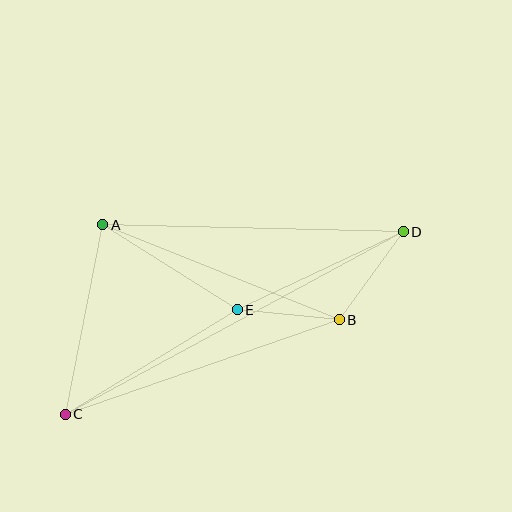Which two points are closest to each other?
Points B and E are closest to each other.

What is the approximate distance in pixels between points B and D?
The distance between B and D is approximately 109 pixels.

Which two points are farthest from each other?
Points C and D are farthest from each other.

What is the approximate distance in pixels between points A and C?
The distance between A and C is approximately 193 pixels.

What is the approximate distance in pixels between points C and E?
The distance between C and E is approximately 201 pixels.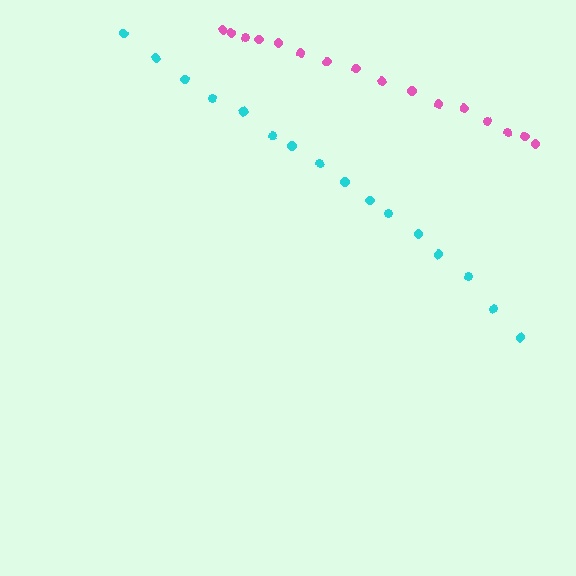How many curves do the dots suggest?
There are 2 distinct paths.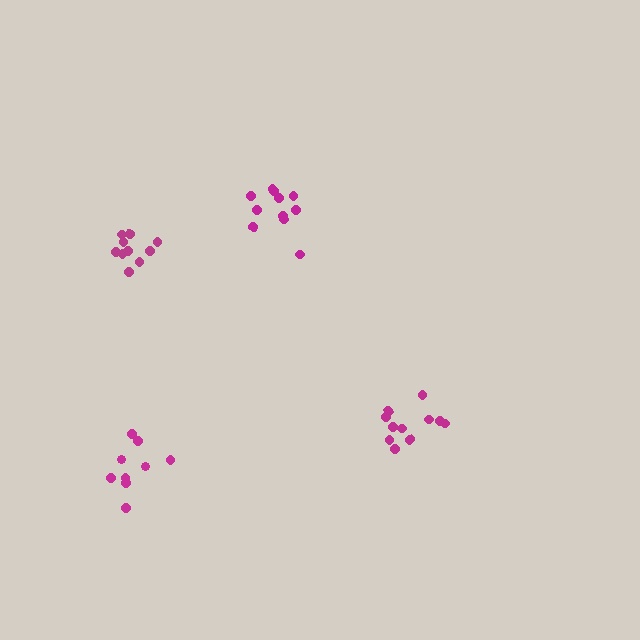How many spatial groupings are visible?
There are 4 spatial groupings.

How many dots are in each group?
Group 1: 9 dots, Group 2: 10 dots, Group 3: 11 dots, Group 4: 11 dots (41 total).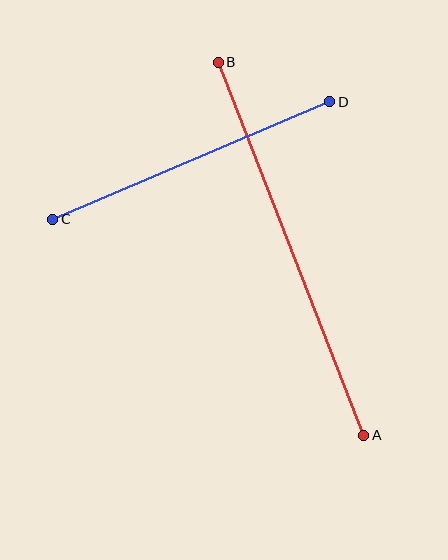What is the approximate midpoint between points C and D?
The midpoint is at approximately (191, 161) pixels.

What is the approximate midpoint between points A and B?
The midpoint is at approximately (291, 249) pixels.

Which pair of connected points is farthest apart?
Points A and B are farthest apart.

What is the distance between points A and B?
The distance is approximately 401 pixels.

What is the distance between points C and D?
The distance is approximately 301 pixels.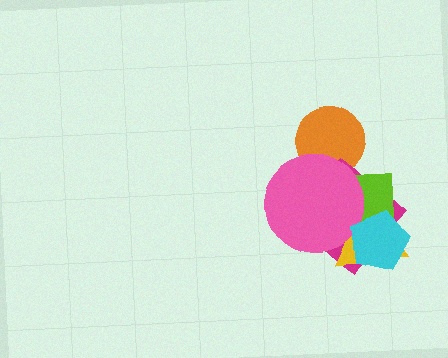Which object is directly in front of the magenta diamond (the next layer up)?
The yellow triangle is directly in front of the magenta diamond.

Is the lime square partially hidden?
Yes, it is partially covered by another shape.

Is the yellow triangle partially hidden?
Yes, it is partially covered by another shape.